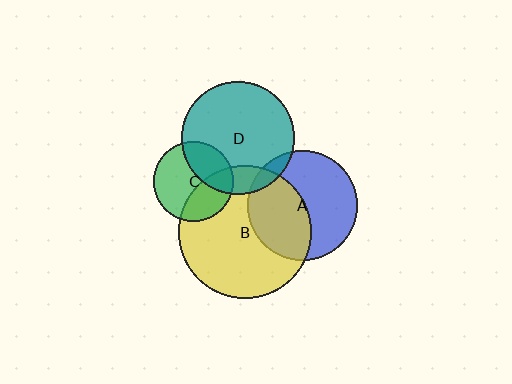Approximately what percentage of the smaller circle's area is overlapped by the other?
Approximately 10%.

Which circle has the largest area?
Circle B (yellow).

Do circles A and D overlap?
Yes.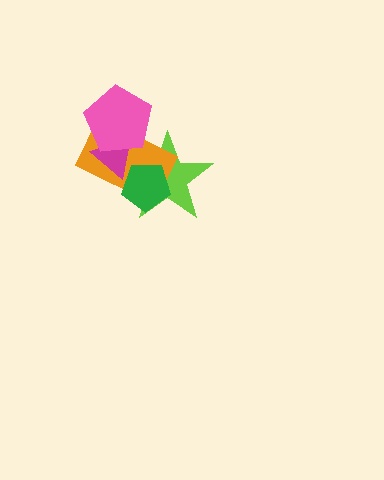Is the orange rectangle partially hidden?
Yes, it is partially covered by another shape.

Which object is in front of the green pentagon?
The magenta triangle is in front of the green pentagon.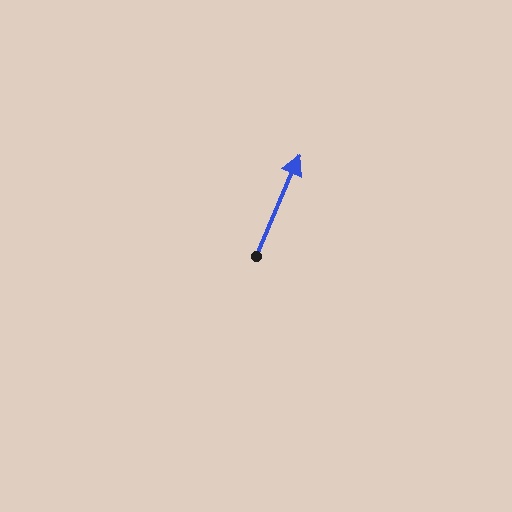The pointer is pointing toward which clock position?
Roughly 1 o'clock.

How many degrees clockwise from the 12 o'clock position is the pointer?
Approximately 23 degrees.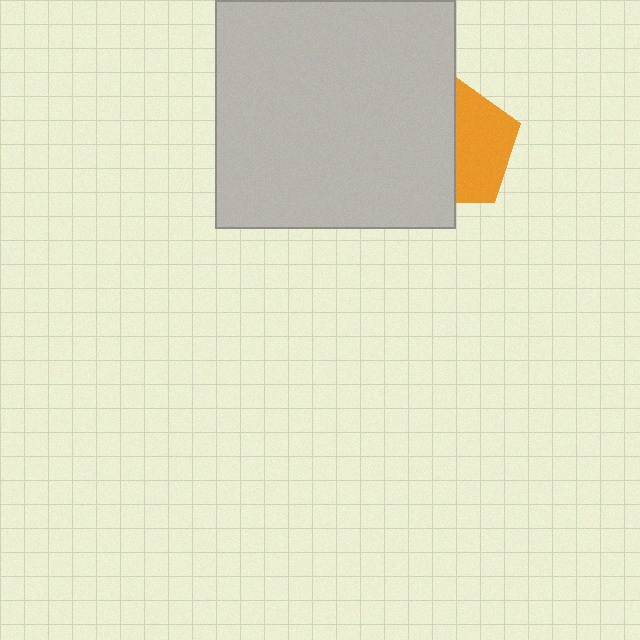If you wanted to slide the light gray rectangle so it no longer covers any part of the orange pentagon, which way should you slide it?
Slide it left — that is the most direct way to separate the two shapes.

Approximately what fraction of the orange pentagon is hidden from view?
Roughly 52% of the orange pentagon is hidden behind the light gray rectangle.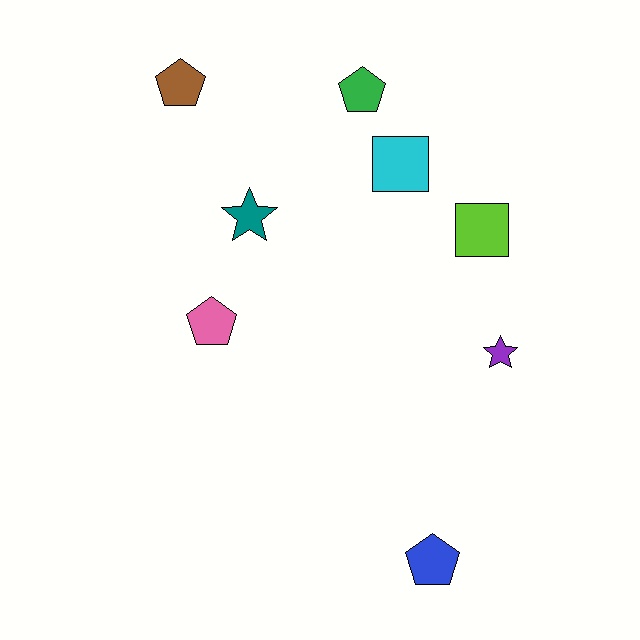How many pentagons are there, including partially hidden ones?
There are 4 pentagons.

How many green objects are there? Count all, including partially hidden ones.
There is 1 green object.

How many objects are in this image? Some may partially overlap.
There are 8 objects.